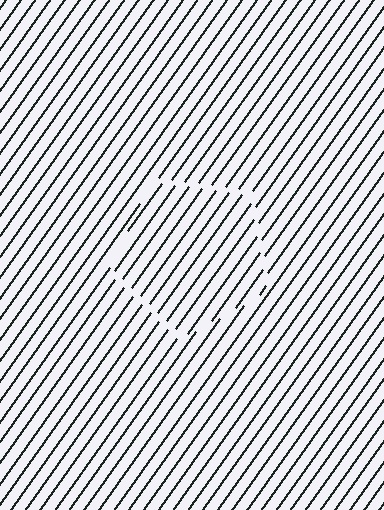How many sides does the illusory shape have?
5 sides — the line-ends trace a pentagon.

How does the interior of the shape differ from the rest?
The interior of the shape contains the same grating, shifted by half a period — the contour is defined by the phase discontinuity where line-ends from the inner and outer gratings abut.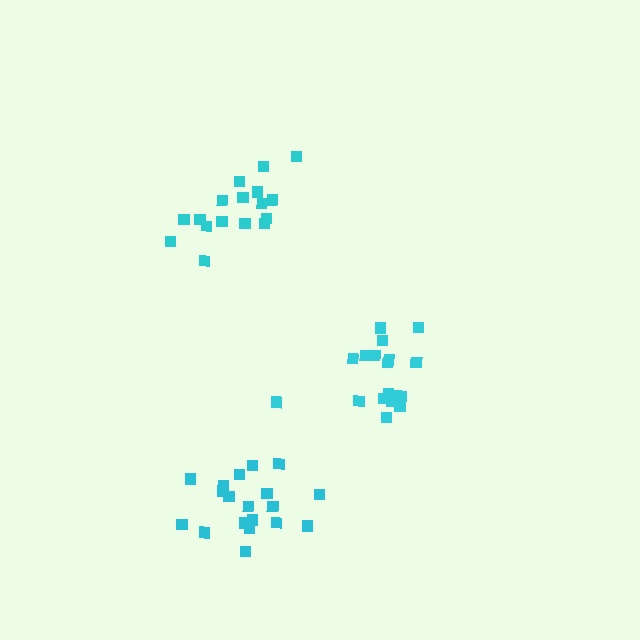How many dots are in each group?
Group 1: 18 dots, Group 2: 17 dots, Group 3: 19 dots (54 total).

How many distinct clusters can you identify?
There are 3 distinct clusters.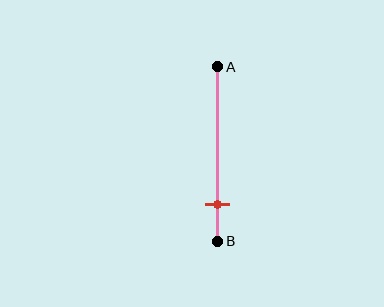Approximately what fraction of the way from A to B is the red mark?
The red mark is approximately 80% of the way from A to B.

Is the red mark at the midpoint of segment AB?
No, the mark is at about 80% from A, not at the 50% midpoint.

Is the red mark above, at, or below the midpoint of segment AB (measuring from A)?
The red mark is below the midpoint of segment AB.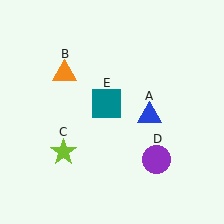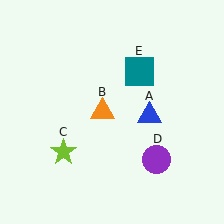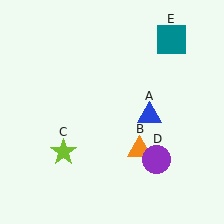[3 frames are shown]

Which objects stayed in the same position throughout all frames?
Blue triangle (object A) and lime star (object C) and purple circle (object D) remained stationary.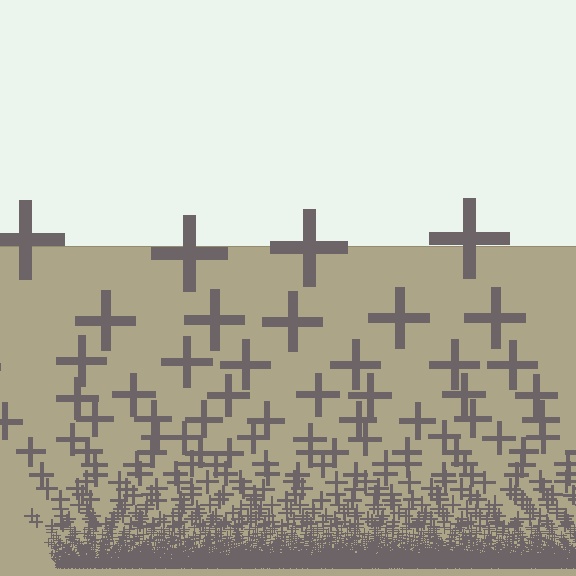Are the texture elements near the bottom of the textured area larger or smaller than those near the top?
Smaller. The gradient is inverted — elements near the bottom are smaller and denser.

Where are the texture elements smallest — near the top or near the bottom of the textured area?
Near the bottom.